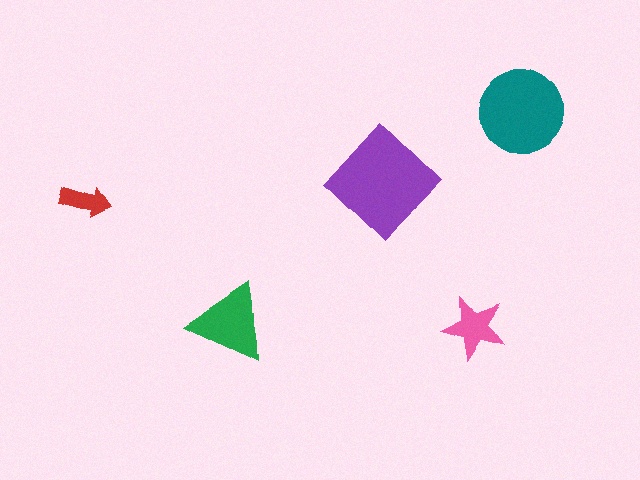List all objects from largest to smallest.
The purple diamond, the teal circle, the green triangle, the pink star, the red arrow.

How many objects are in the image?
There are 5 objects in the image.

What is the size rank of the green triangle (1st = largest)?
3rd.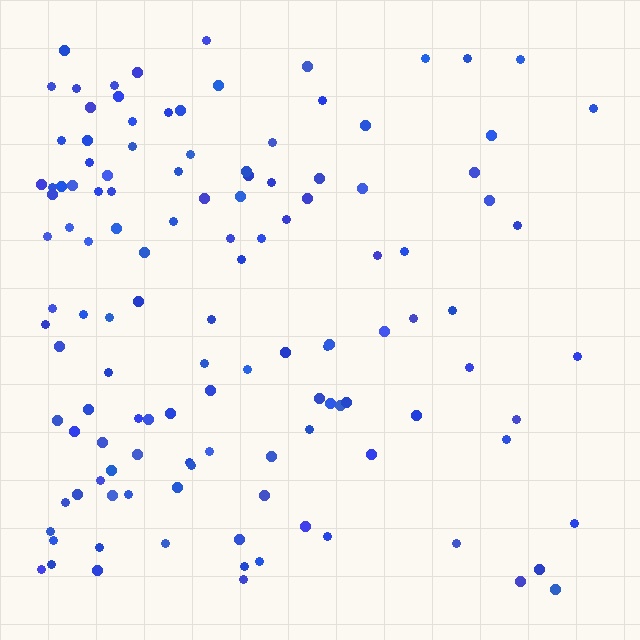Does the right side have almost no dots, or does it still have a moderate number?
Still a moderate number, just noticeably fewer than the left.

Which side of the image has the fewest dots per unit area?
The right.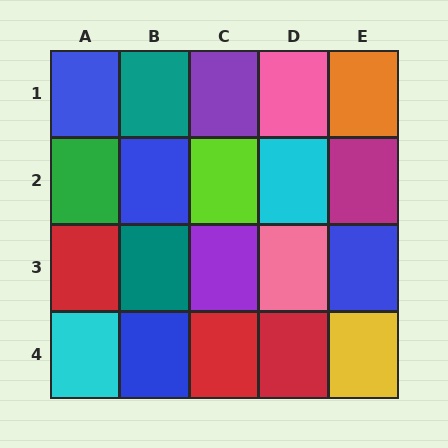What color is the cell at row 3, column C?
Purple.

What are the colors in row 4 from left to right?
Cyan, blue, red, red, yellow.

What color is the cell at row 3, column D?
Pink.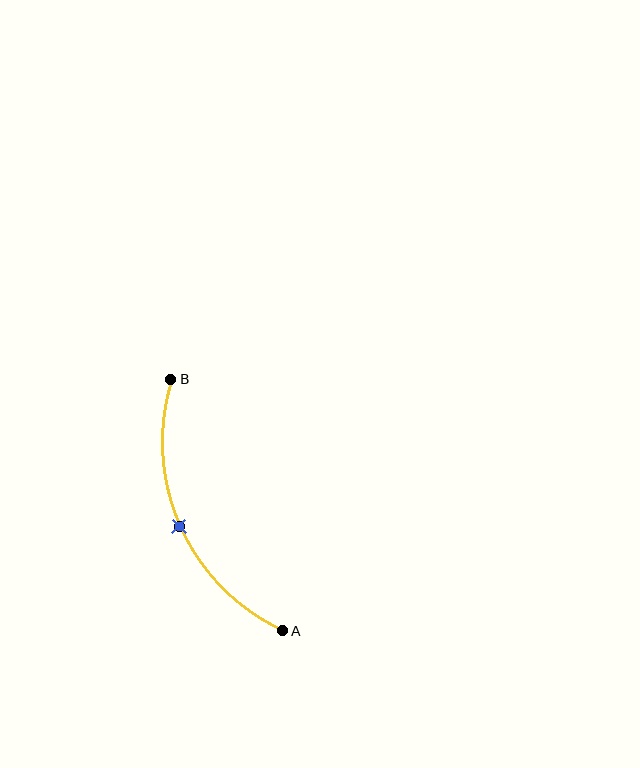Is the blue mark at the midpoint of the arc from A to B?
Yes. The blue mark lies on the arc at equal arc-length from both A and B — it is the arc midpoint.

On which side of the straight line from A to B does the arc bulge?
The arc bulges to the left of the straight line connecting A and B.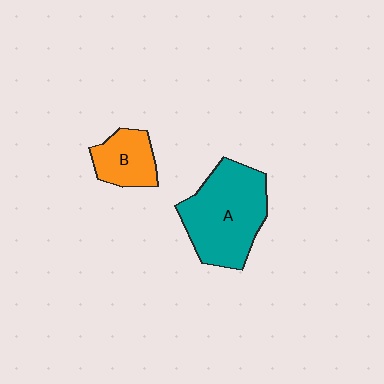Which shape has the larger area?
Shape A (teal).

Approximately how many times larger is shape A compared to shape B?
Approximately 2.2 times.